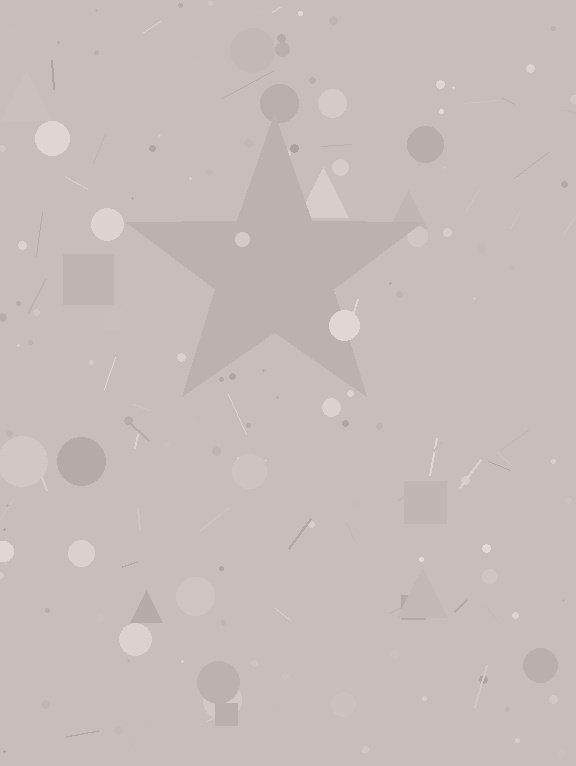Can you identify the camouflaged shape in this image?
The camouflaged shape is a star.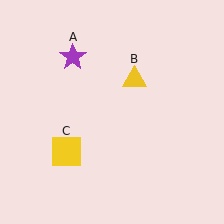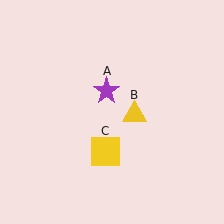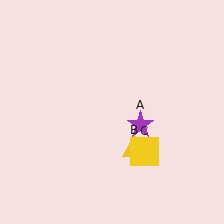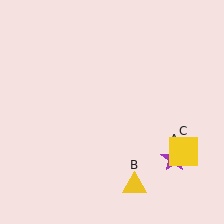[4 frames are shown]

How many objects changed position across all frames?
3 objects changed position: purple star (object A), yellow triangle (object B), yellow square (object C).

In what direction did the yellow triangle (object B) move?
The yellow triangle (object B) moved down.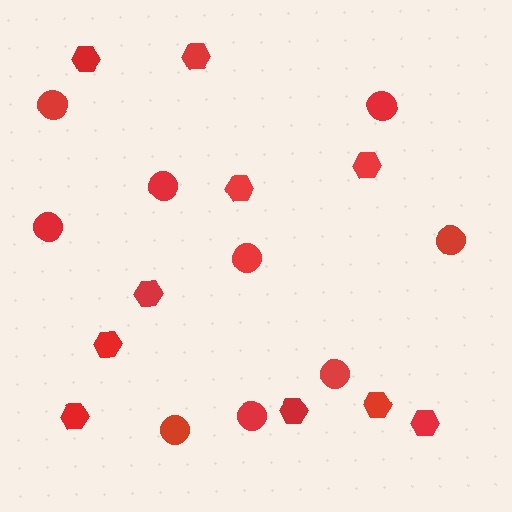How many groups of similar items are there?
There are 2 groups: one group of circles (9) and one group of hexagons (10).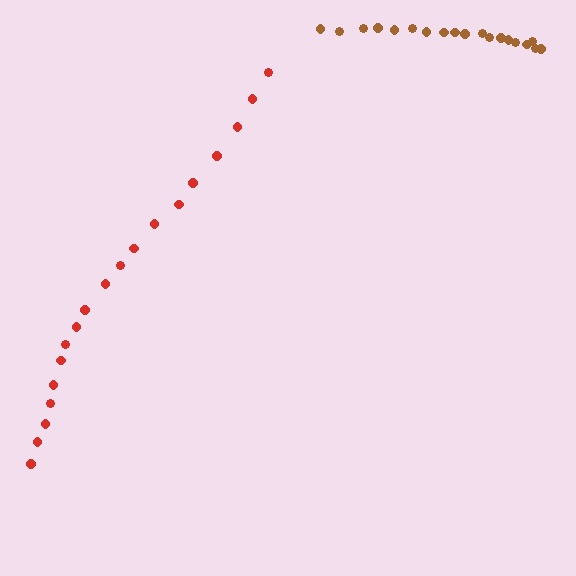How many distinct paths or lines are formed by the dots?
There are 2 distinct paths.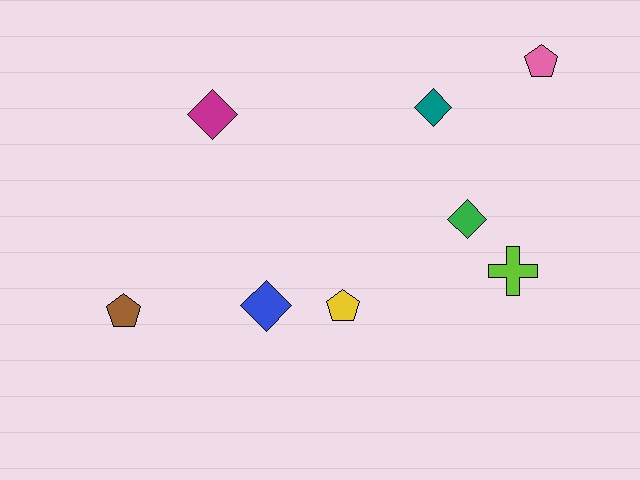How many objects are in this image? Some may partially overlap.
There are 8 objects.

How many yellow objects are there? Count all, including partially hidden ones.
There is 1 yellow object.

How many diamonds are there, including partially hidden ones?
There are 4 diamonds.